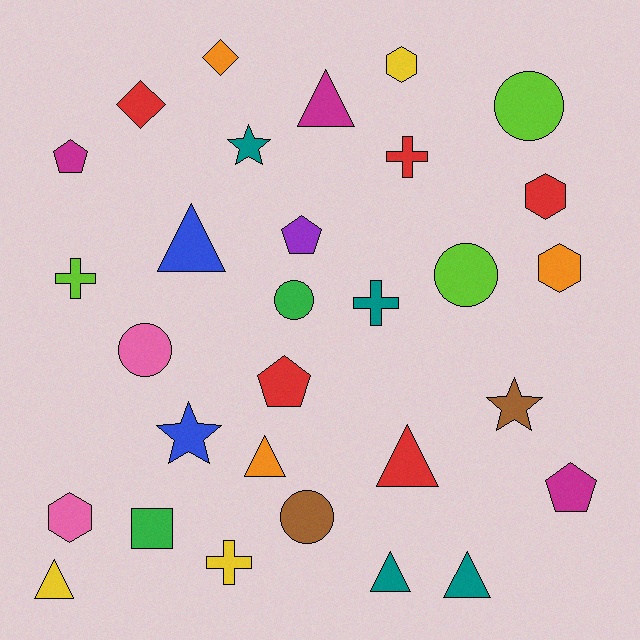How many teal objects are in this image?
There are 4 teal objects.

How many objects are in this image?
There are 30 objects.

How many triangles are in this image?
There are 7 triangles.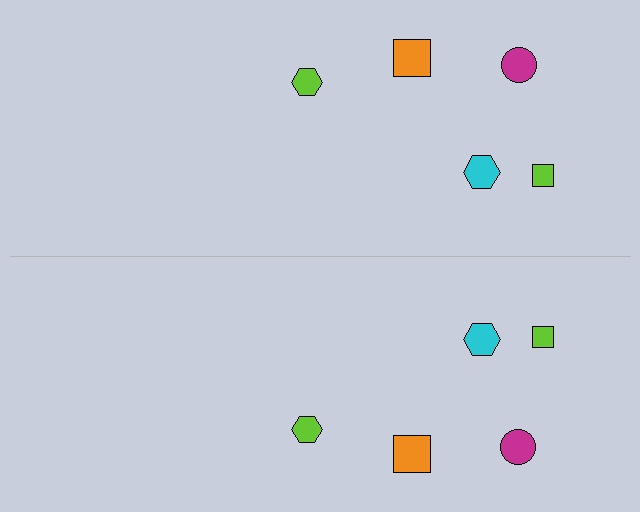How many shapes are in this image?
There are 10 shapes in this image.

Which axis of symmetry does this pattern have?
The pattern has a horizontal axis of symmetry running through the center of the image.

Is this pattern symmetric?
Yes, this pattern has bilateral (reflection) symmetry.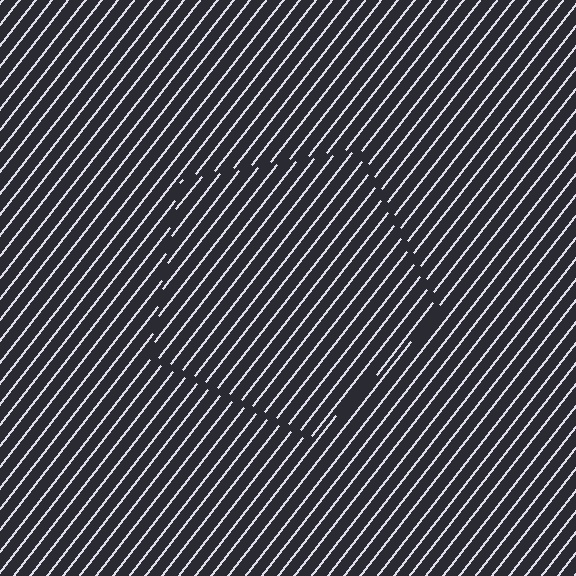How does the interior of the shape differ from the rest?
The interior of the shape contains the same grating, shifted by half a period — the contour is defined by the phase discontinuity where line-ends from the inner and outer gratings abut.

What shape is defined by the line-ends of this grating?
An illusory pentagon. The interior of the shape contains the same grating, shifted by half a period — the contour is defined by the phase discontinuity where line-ends from the inner and outer gratings abut.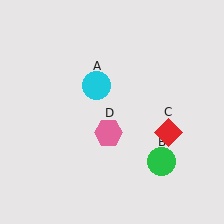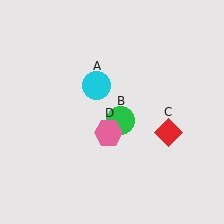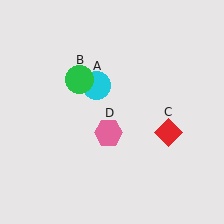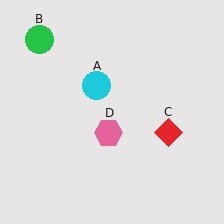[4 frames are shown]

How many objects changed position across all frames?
1 object changed position: green circle (object B).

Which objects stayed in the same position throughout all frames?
Cyan circle (object A) and red diamond (object C) and pink hexagon (object D) remained stationary.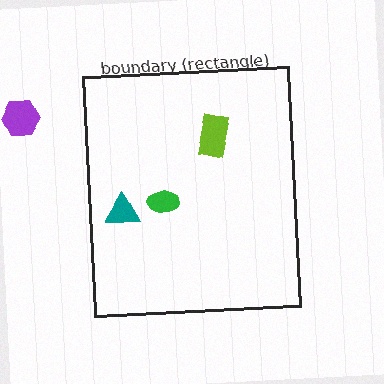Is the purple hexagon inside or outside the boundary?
Outside.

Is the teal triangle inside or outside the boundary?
Inside.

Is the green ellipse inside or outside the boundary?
Inside.